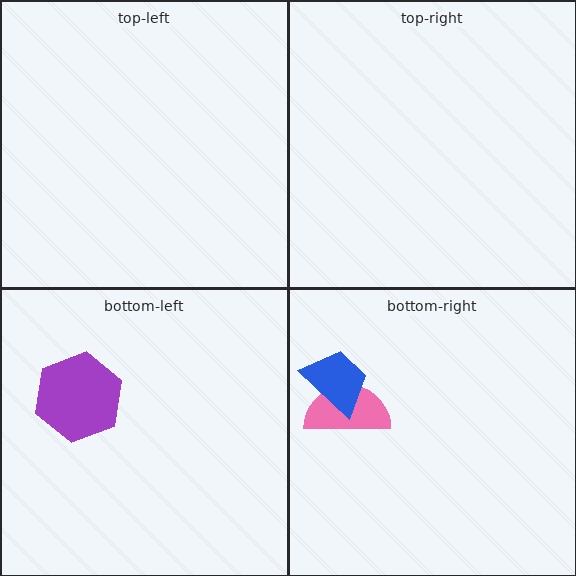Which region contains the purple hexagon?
The bottom-left region.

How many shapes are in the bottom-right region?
2.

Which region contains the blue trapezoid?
The bottom-right region.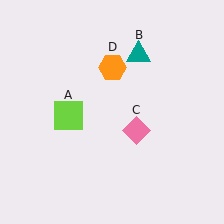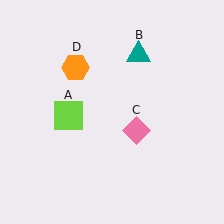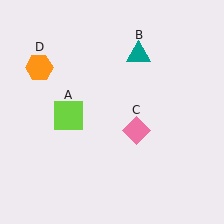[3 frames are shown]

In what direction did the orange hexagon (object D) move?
The orange hexagon (object D) moved left.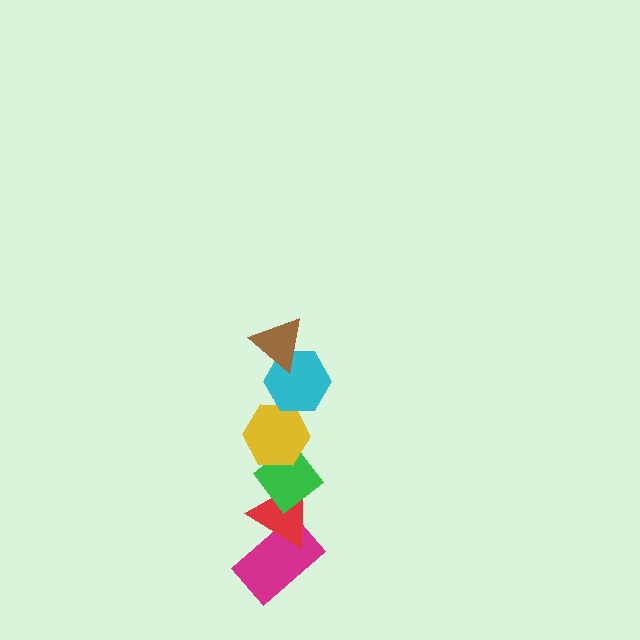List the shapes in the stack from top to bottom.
From top to bottom: the brown triangle, the cyan hexagon, the yellow hexagon, the green diamond, the red triangle, the magenta rectangle.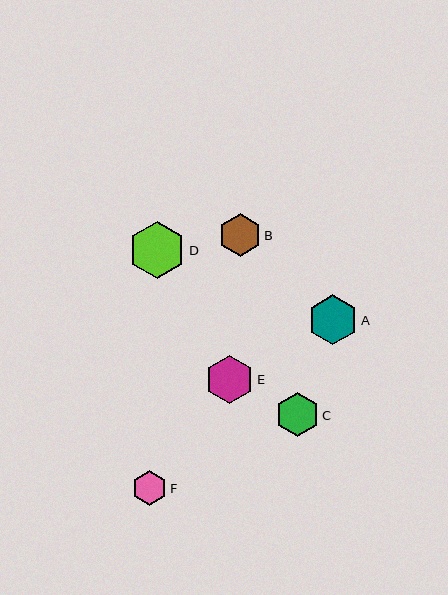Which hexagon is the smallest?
Hexagon F is the smallest with a size of approximately 35 pixels.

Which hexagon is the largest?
Hexagon D is the largest with a size of approximately 57 pixels.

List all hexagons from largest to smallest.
From largest to smallest: D, A, E, C, B, F.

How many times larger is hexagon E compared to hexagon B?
Hexagon E is approximately 1.1 times the size of hexagon B.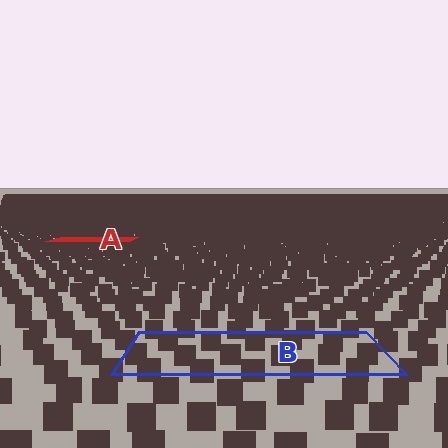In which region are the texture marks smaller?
The texture marks are smaller in region A, because it is farther away.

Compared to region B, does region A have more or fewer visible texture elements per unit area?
Region A has more texture elements per unit area — they are packed more densely because it is farther away.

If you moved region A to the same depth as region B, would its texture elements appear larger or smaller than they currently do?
They would appear larger. At a closer depth, the same texture elements are projected at a bigger on-screen size.